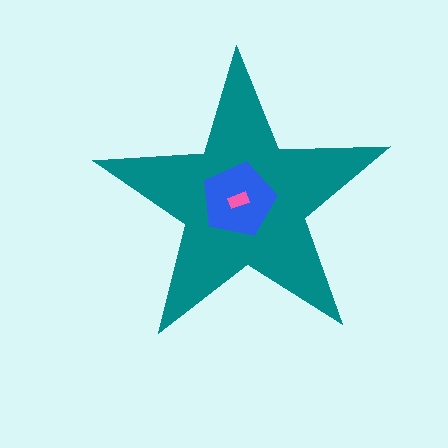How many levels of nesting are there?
3.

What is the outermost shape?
The teal star.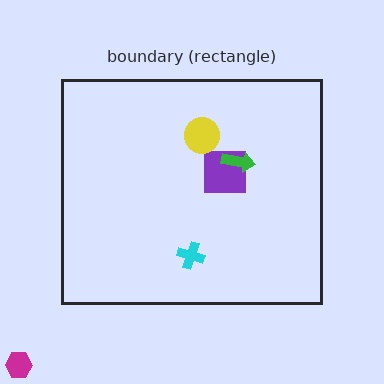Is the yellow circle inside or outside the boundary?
Inside.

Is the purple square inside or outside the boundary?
Inside.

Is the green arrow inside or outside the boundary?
Inside.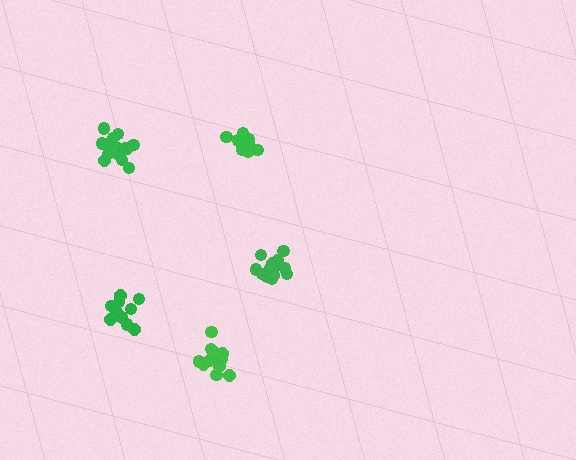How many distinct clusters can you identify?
There are 5 distinct clusters.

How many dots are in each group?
Group 1: 14 dots, Group 2: 11 dots, Group 3: 11 dots, Group 4: 16 dots, Group 5: 14 dots (66 total).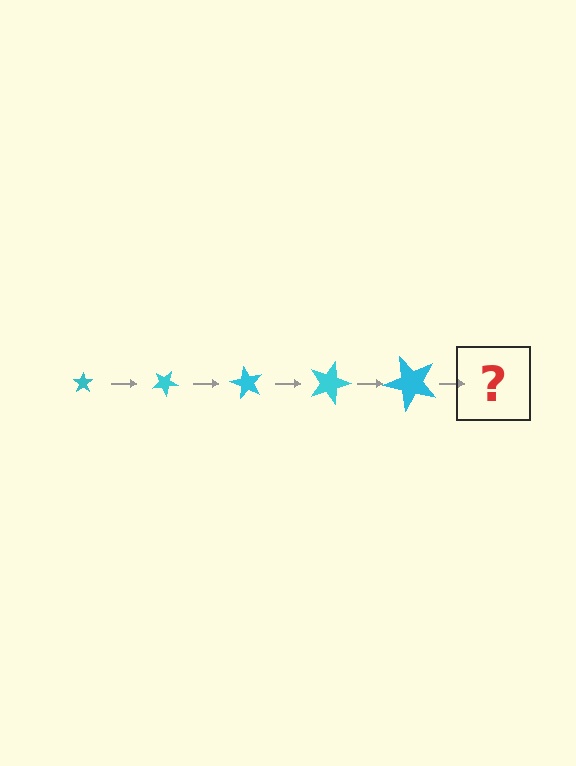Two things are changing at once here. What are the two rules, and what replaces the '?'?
The two rules are that the star grows larger each step and it rotates 30 degrees each step. The '?' should be a star, larger than the previous one and rotated 150 degrees from the start.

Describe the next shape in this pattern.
It should be a star, larger than the previous one and rotated 150 degrees from the start.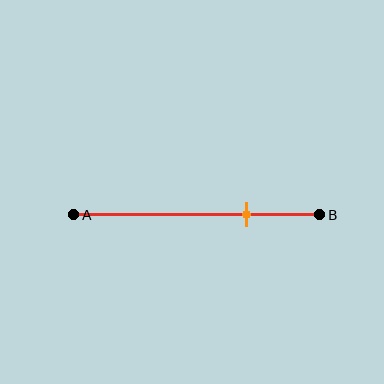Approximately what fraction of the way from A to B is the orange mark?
The orange mark is approximately 70% of the way from A to B.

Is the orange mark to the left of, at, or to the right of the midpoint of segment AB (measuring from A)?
The orange mark is to the right of the midpoint of segment AB.